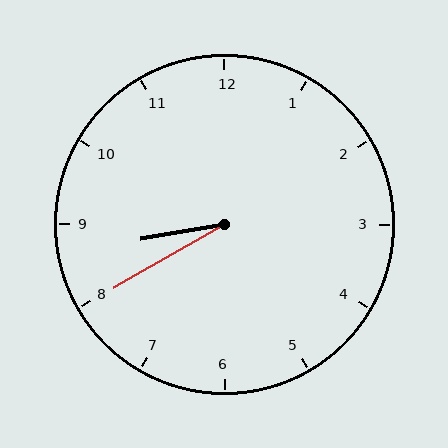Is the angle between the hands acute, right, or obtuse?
It is acute.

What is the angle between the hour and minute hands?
Approximately 20 degrees.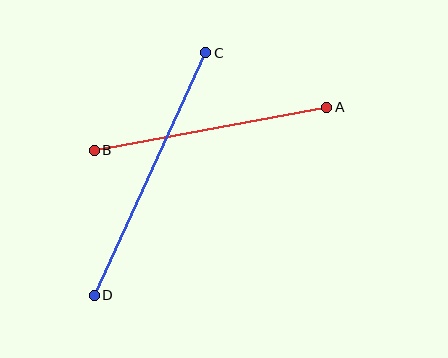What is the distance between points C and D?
The distance is approximately 267 pixels.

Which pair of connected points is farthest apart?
Points C and D are farthest apart.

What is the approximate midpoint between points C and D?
The midpoint is at approximately (150, 174) pixels.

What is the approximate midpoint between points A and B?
The midpoint is at approximately (211, 129) pixels.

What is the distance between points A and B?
The distance is approximately 237 pixels.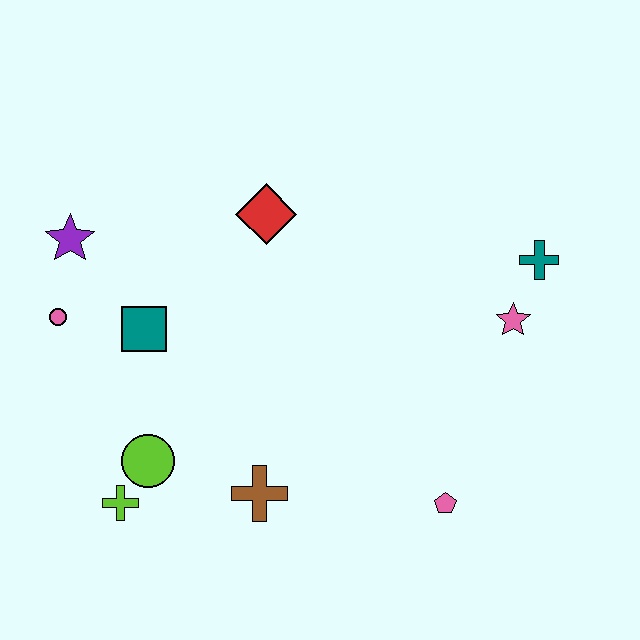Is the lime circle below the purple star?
Yes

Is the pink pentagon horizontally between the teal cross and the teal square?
Yes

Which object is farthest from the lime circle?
The teal cross is farthest from the lime circle.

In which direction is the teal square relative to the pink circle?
The teal square is to the right of the pink circle.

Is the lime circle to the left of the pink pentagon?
Yes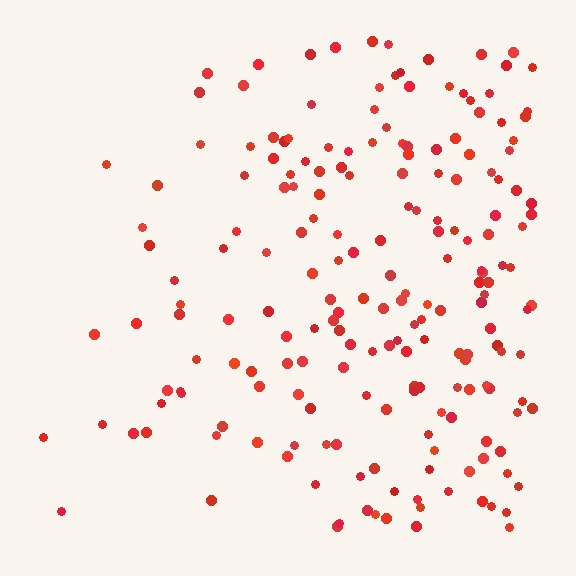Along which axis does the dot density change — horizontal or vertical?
Horizontal.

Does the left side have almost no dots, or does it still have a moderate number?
Still a moderate number, just noticeably fewer than the right.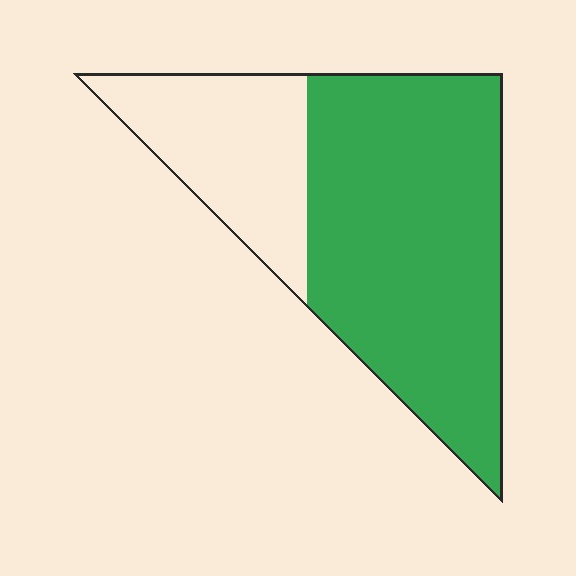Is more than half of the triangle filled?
Yes.